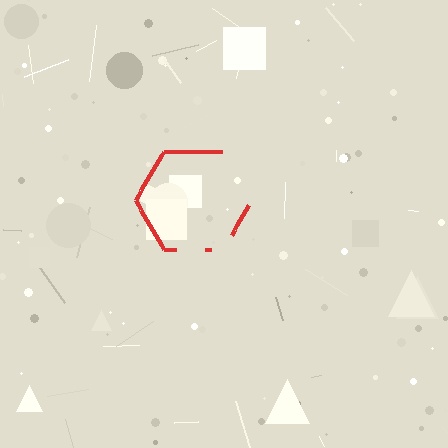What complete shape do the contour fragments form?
The contour fragments form a hexagon.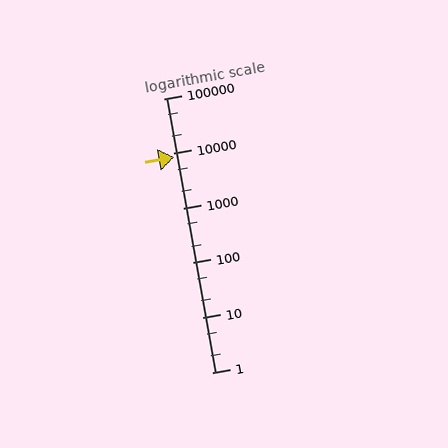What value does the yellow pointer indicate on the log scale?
The pointer indicates approximately 8600.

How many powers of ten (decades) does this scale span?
The scale spans 5 decades, from 1 to 100000.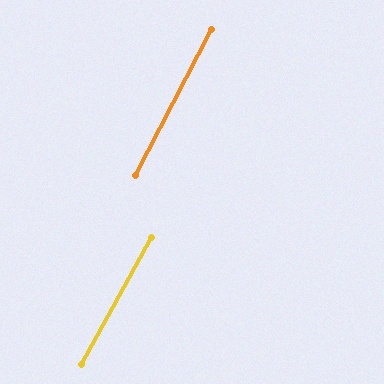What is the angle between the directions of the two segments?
Approximately 1 degree.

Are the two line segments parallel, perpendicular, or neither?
Parallel — their directions differ by only 1.4°.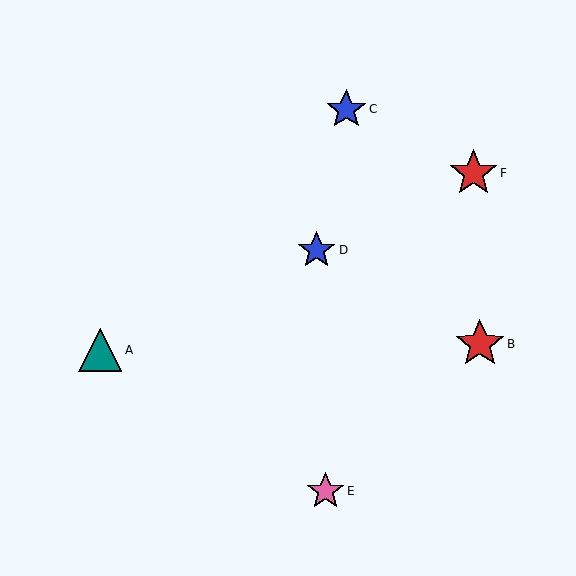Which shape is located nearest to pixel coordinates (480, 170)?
The red star (labeled F) at (473, 173) is nearest to that location.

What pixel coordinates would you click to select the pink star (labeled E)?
Click at (325, 491) to select the pink star E.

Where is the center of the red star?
The center of the red star is at (480, 344).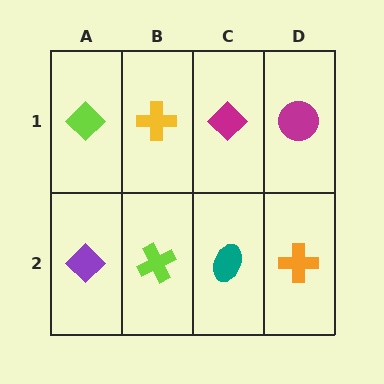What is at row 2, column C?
A teal ellipse.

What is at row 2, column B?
A lime cross.